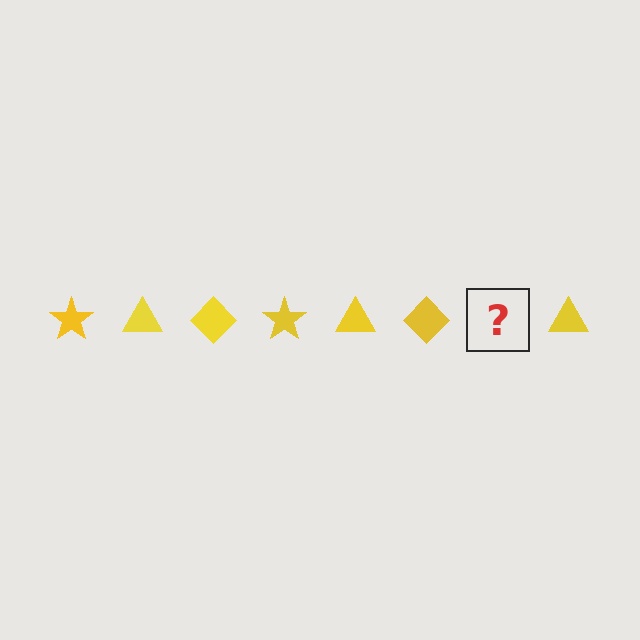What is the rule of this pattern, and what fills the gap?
The rule is that the pattern cycles through star, triangle, diamond shapes in yellow. The gap should be filled with a yellow star.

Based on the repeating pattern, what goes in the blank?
The blank should be a yellow star.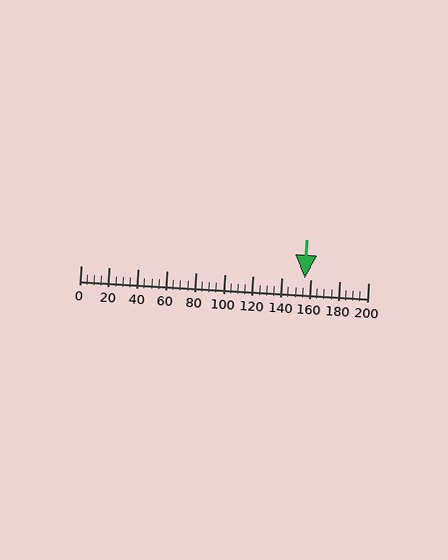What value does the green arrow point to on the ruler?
The green arrow points to approximately 156.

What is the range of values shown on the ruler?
The ruler shows values from 0 to 200.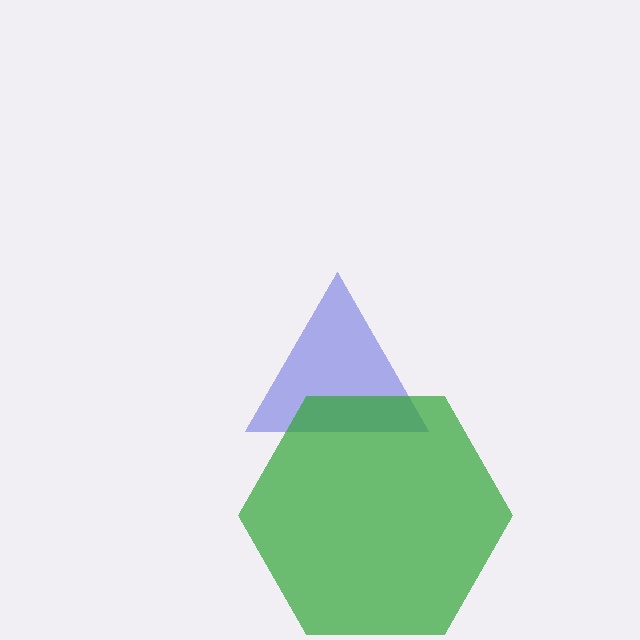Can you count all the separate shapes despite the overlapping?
Yes, there are 2 separate shapes.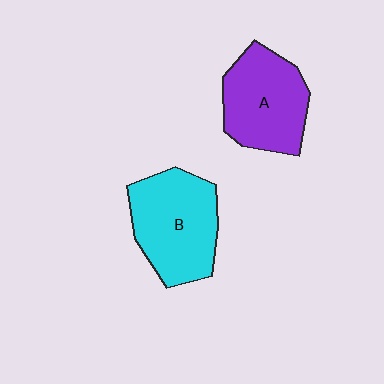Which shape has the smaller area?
Shape A (purple).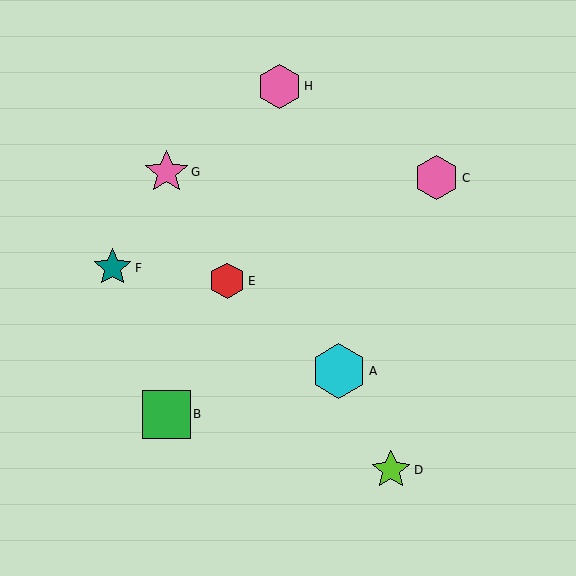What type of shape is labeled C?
Shape C is a pink hexagon.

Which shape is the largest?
The cyan hexagon (labeled A) is the largest.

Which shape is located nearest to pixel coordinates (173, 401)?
The green square (labeled B) at (166, 414) is nearest to that location.